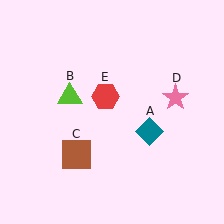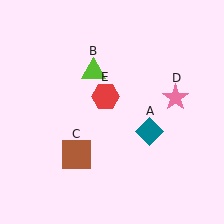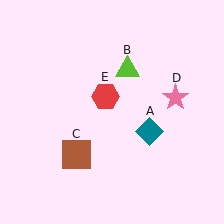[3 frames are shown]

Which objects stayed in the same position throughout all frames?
Teal diamond (object A) and brown square (object C) and pink star (object D) and red hexagon (object E) remained stationary.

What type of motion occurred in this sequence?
The lime triangle (object B) rotated clockwise around the center of the scene.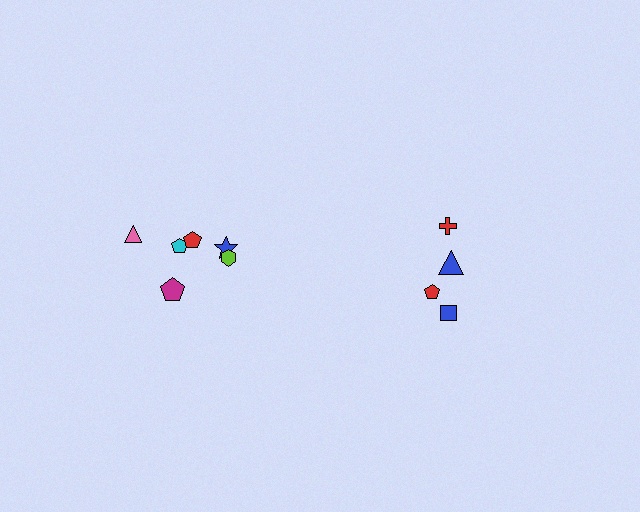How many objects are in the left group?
There are 6 objects.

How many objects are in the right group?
There are 4 objects.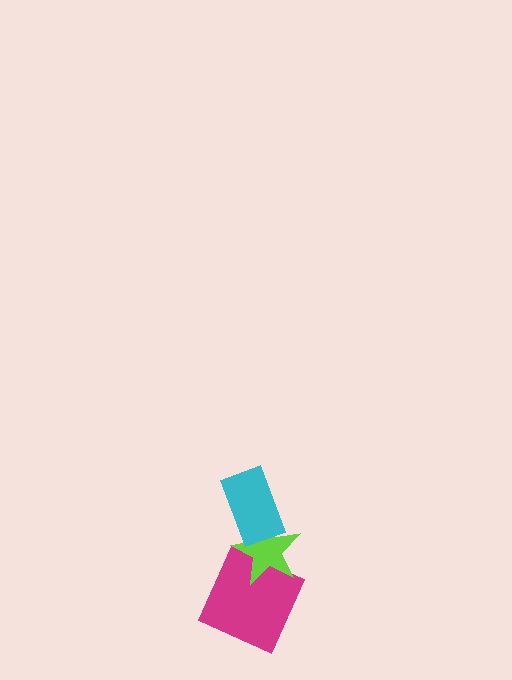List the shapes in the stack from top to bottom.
From top to bottom: the cyan rectangle, the lime star, the magenta square.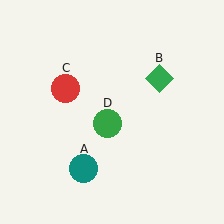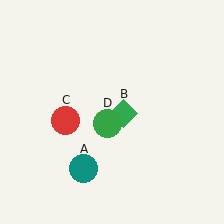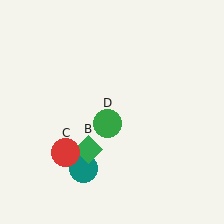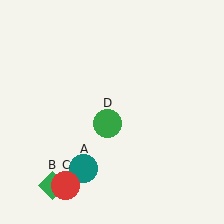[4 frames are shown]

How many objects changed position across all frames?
2 objects changed position: green diamond (object B), red circle (object C).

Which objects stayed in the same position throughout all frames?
Teal circle (object A) and green circle (object D) remained stationary.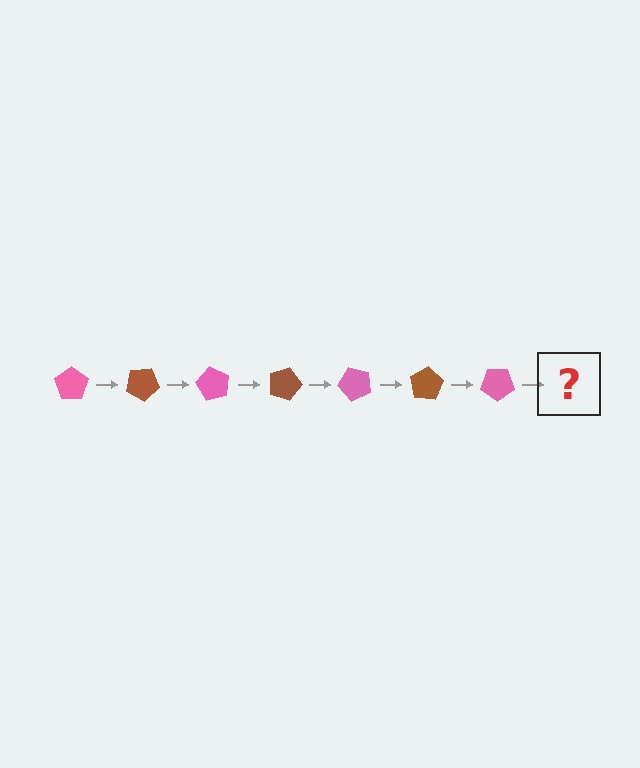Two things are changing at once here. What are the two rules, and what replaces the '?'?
The two rules are that it rotates 30 degrees each step and the color cycles through pink and brown. The '?' should be a brown pentagon, rotated 210 degrees from the start.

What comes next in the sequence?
The next element should be a brown pentagon, rotated 210 degrees from the start.